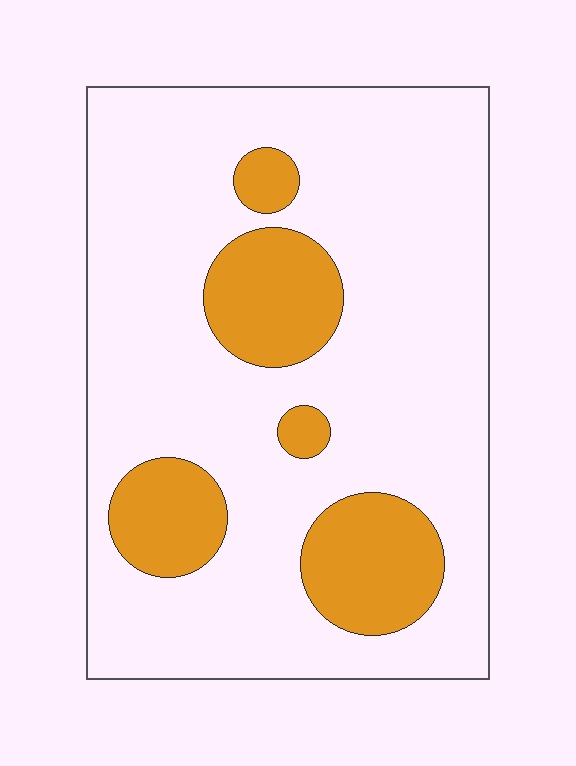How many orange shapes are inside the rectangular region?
5.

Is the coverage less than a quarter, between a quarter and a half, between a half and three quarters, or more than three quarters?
Less than a quarter.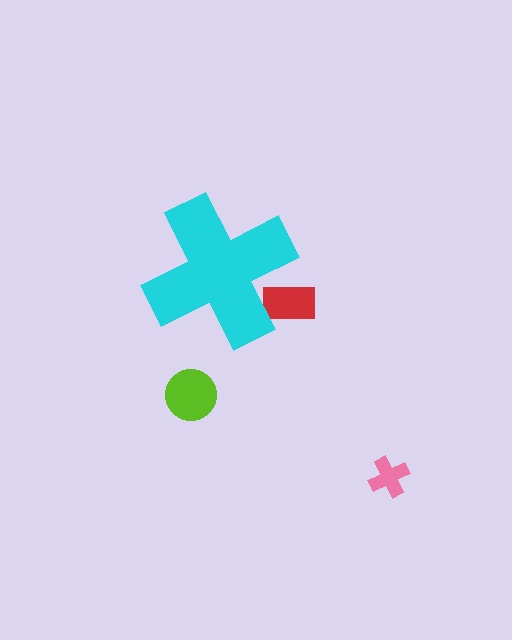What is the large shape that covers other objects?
A cyan cross.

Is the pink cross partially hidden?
No, the pink cross is fully visible.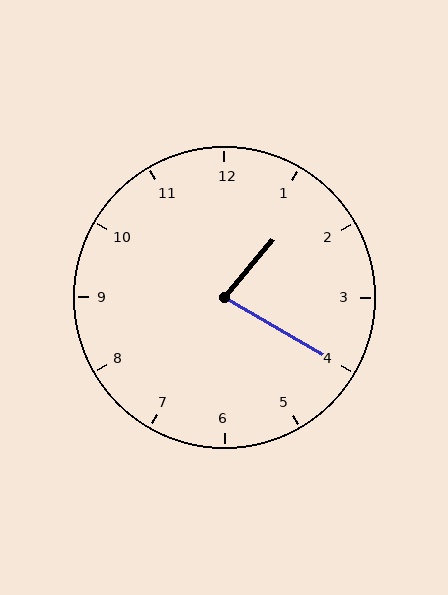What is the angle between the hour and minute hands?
Approximately 80 degrees.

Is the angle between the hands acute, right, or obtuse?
It is acute.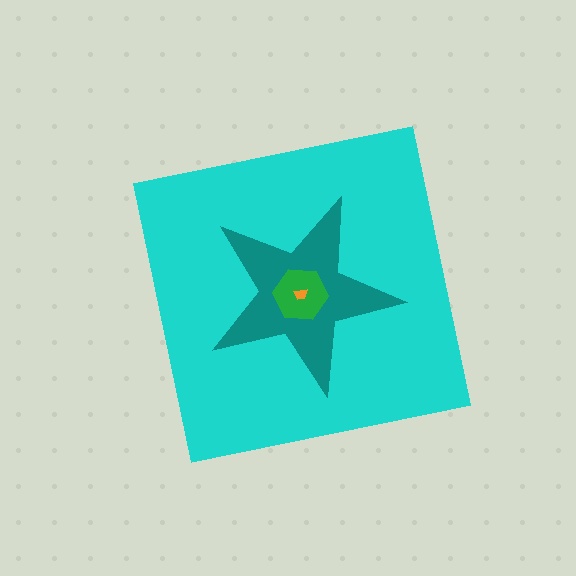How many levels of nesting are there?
4.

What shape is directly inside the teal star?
The green hexagon.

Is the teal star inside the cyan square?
Yes.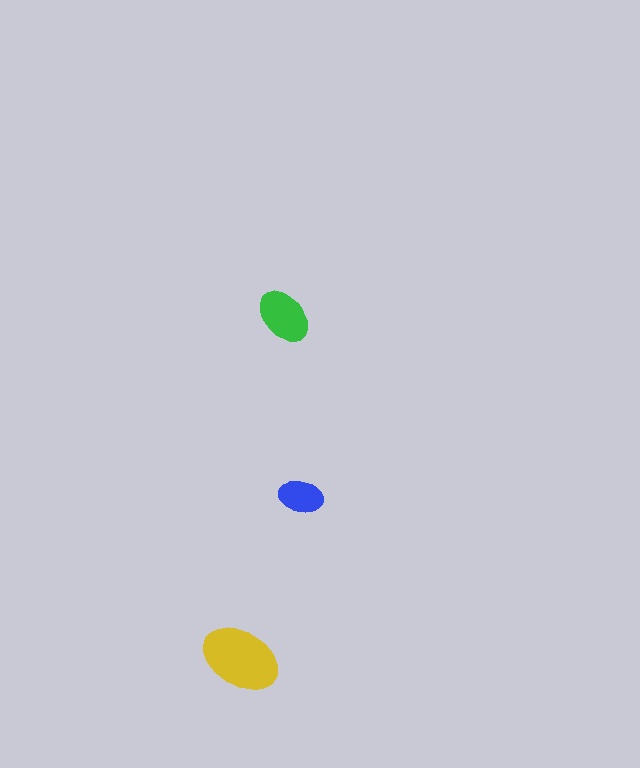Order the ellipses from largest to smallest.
the yellow one, the green one, the blue one.